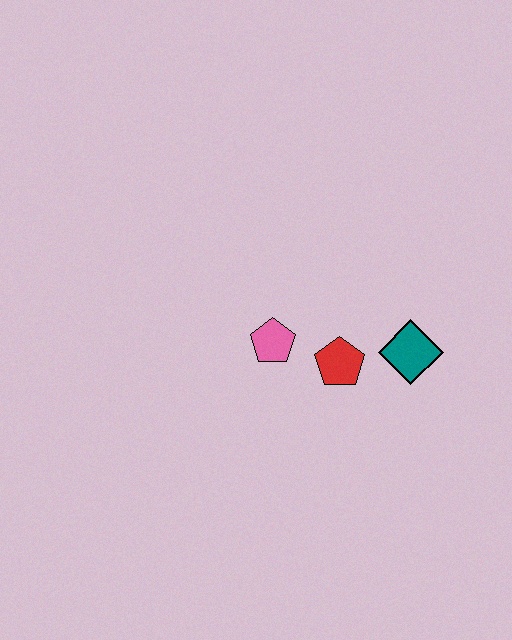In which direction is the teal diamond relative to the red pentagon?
The teal diamond is to the right of the red pentagon.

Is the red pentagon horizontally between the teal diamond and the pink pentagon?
Yes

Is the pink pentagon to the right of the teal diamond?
No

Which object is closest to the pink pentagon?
The red pentagon is closest to the pink pentagon.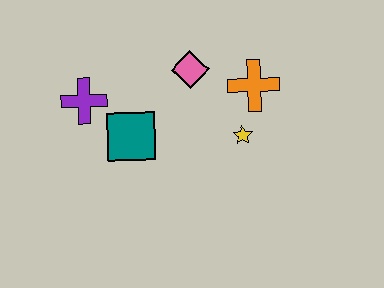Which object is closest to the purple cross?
The teal square is closest to the purple cross.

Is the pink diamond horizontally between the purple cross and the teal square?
No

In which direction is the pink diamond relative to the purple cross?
The pink diamond is to the right of the purple cross.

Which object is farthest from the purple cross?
The orange cross is farthest from the purple cross.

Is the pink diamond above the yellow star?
Yes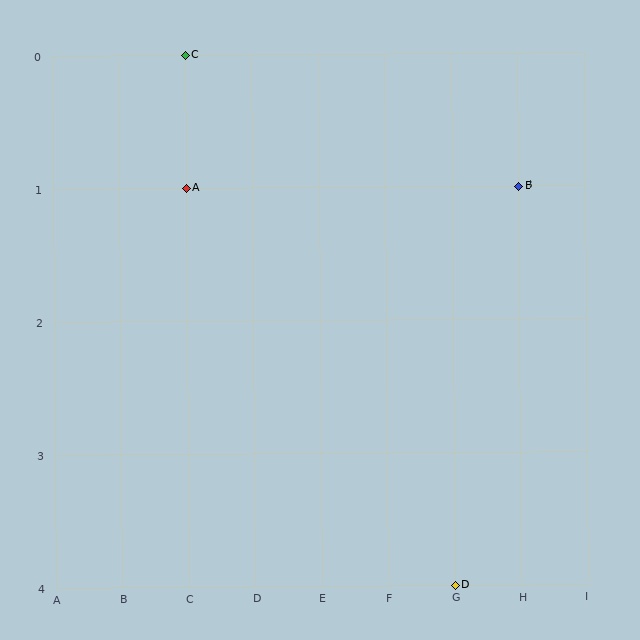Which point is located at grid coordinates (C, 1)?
Point A is at (C, 1).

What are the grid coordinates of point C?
Point C is at grid coordinates (C, 0).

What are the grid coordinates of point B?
Point B is at grid coordinates (H, 1).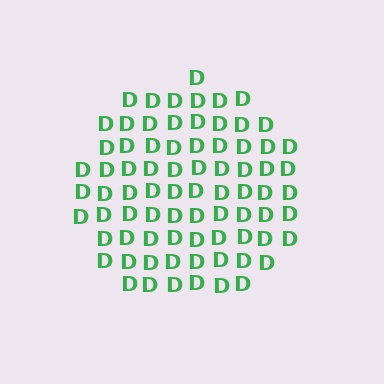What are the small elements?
The small elements are letter D's.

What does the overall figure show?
The overall figure shows a circle.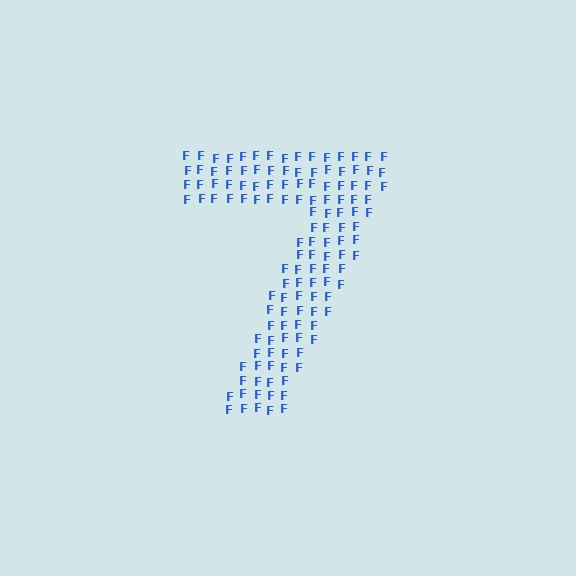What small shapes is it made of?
It is made of small letter F's.